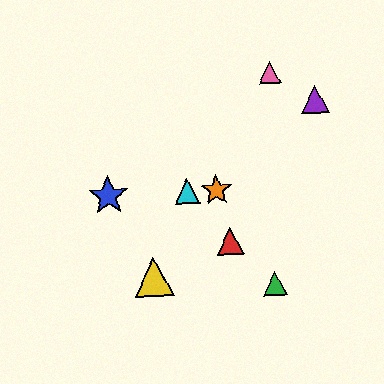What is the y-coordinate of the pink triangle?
The pink triangle is at y≈72.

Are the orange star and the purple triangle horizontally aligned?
No, the orange star is at y≈190 and the purple triangle is at y≈99.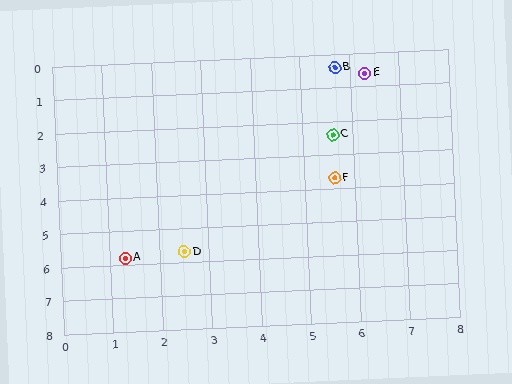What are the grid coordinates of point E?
Point E is at approximately (6.3, 0.6).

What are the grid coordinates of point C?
Point C is at approximately (5.6, 2.4).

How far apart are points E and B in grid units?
Points E and B are about 0.6 grid units apart.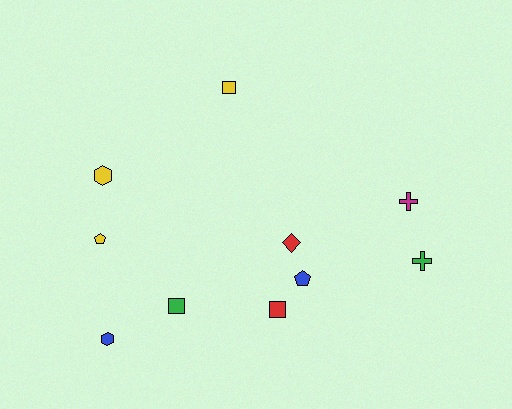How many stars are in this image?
There are no stars.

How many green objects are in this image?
There are 2 green objects.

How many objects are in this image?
There are 10 objects.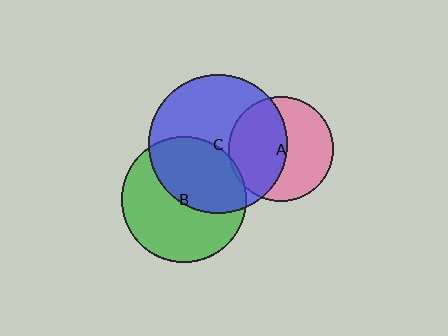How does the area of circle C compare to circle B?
Approximately 1.2 times.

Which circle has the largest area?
Circle C (blue).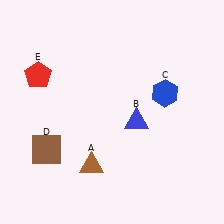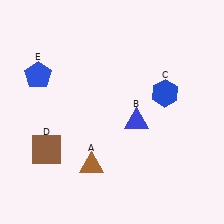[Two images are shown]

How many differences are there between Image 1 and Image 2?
There is 1 difference between the two images.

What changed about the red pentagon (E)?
In Image 1, E is red. In Image 2, it changed to blue.